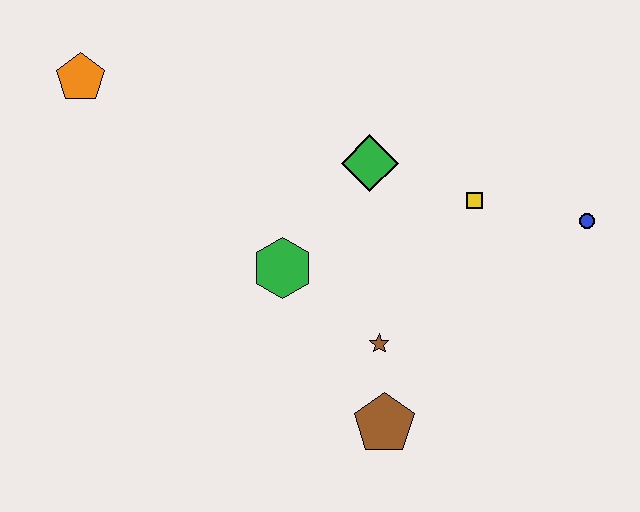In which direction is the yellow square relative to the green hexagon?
The yellow square is to the right of the green hexagon.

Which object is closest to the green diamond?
The yellow square is closest to the green diamond.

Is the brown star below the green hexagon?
Yes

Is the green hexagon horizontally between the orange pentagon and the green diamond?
Yes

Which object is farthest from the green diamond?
The orange pentagon is farthest from the green diamond.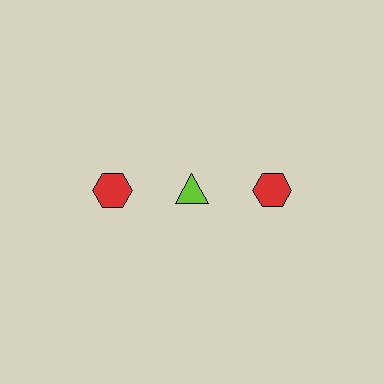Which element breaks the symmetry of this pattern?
The lime triangle in the top row, second from left column breaks the symmetry. All other shapes are red hexagons.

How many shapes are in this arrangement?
There are 3 shapes arranged in a grid pattern.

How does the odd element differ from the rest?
It differs in both color (lime instead of red) and shape (triangle instead of hexagon).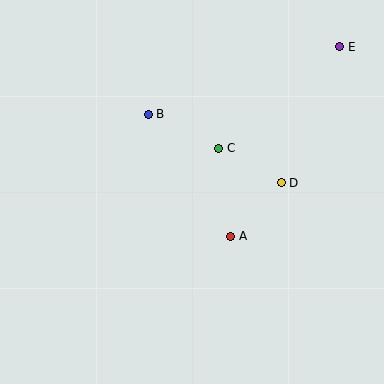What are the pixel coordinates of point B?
Point B is at (148, 114).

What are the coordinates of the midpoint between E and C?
The midpoint between E and C is at (279, 98).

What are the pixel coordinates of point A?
Point A is at (231, 236).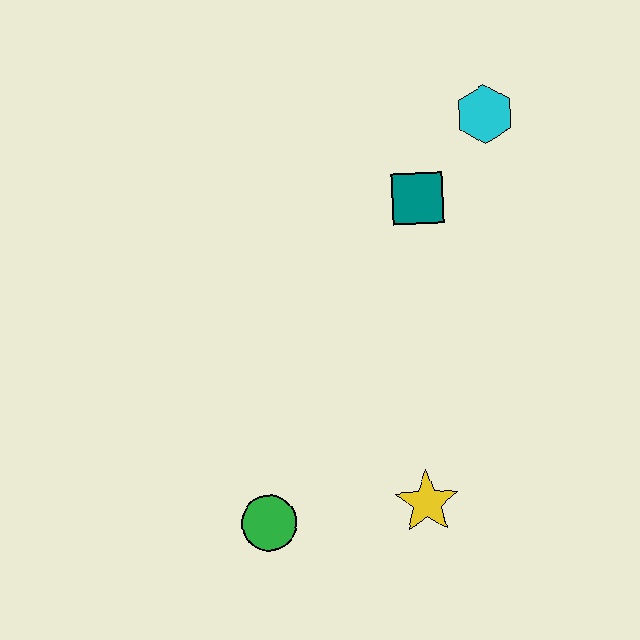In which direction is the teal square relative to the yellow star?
The teal square is above the yellow star.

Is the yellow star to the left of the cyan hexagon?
Yes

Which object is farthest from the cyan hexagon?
The green circle is farthest from the cyan hexagon.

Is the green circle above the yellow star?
No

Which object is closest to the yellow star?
The green circle is closest to the yellow star.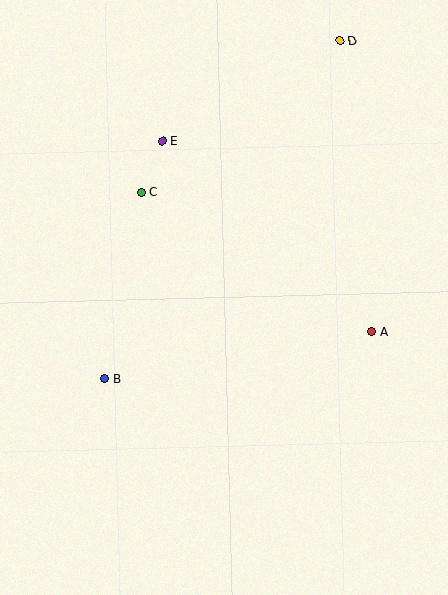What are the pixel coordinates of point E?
Point E is at (162, 141).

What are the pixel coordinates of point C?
Point C is at (142, 192).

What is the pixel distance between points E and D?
The distance between E and D is 204 pixels.